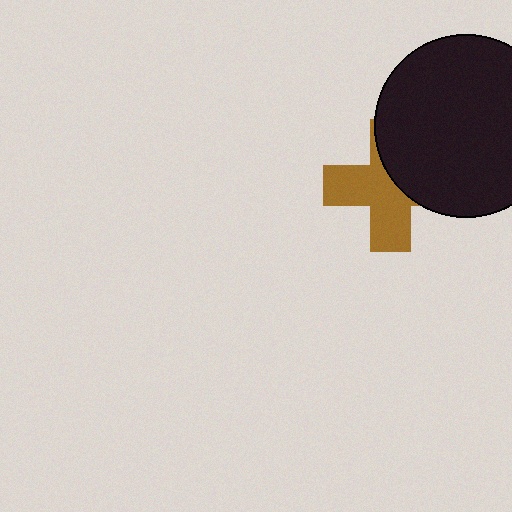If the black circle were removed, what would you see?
You would see the complete brown cross.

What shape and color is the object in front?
The object in front is a black circle.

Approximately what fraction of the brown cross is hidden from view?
Roughly 43% of the brown cross is hidden behind the black circle.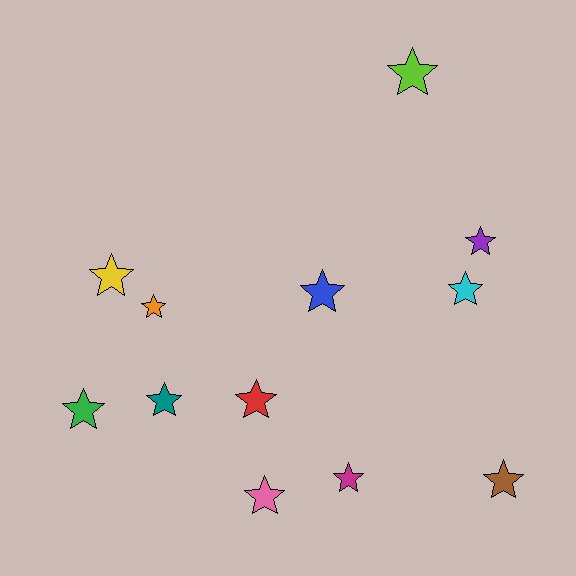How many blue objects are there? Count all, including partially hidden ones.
There is 1 blue object.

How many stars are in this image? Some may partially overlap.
There are 12 stars.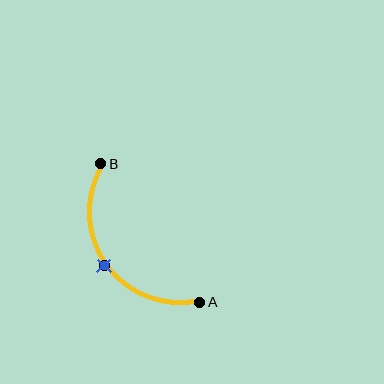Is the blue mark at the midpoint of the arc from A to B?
Yes. The blue mark lies on the arc at equal arc-length from both A and B — it is the arc midpoint.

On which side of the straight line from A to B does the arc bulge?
The arc bulges below and to the left of the straight line connecting A and B.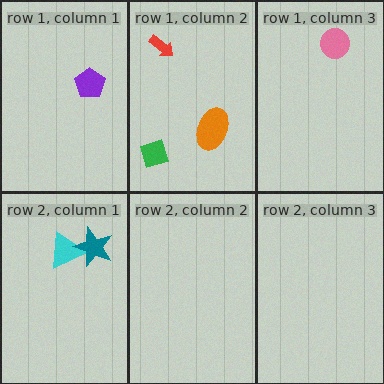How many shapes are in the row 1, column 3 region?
1.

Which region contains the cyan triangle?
The row 2, column 1 region.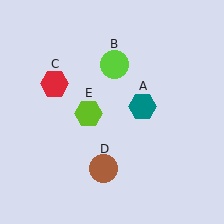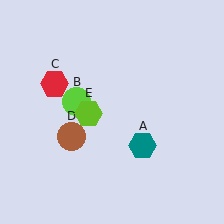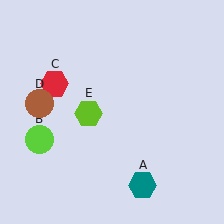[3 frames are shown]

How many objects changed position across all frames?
3 objects changed position: teal hexagon (object A), lime circle (object B), brown circle (object D).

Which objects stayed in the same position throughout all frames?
Red hexagon (object C) and lime hexagon (object E) remained stationary.